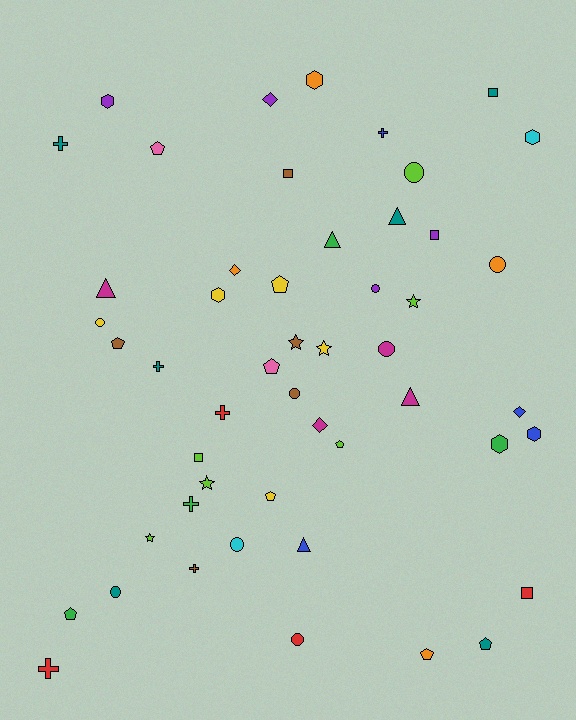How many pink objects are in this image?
There are 2 pink objects.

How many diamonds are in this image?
There are 4 diamonds.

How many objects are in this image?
There are 50 objects.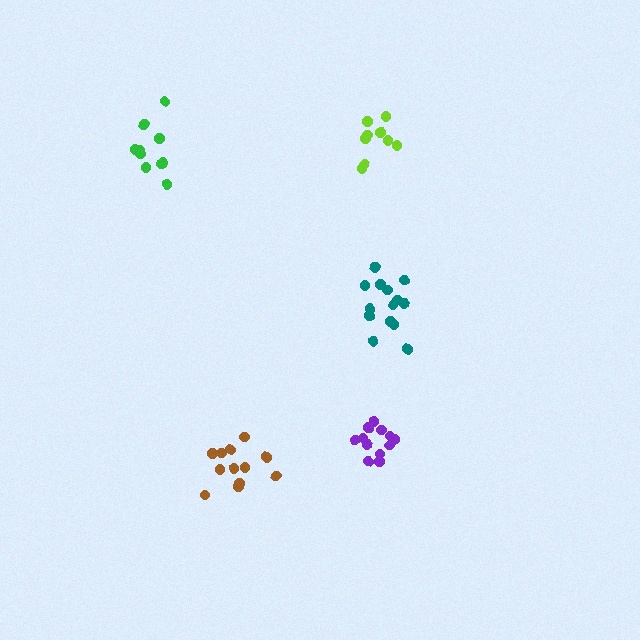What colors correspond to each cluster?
The clusters are colored: brown, green, purple, lime, teal.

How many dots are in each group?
Group 1: 12 dots, Group 2: 10 dots, Group 3: 12 dots, Group 4: 9 dots, Group 5: 14 dots (57 total).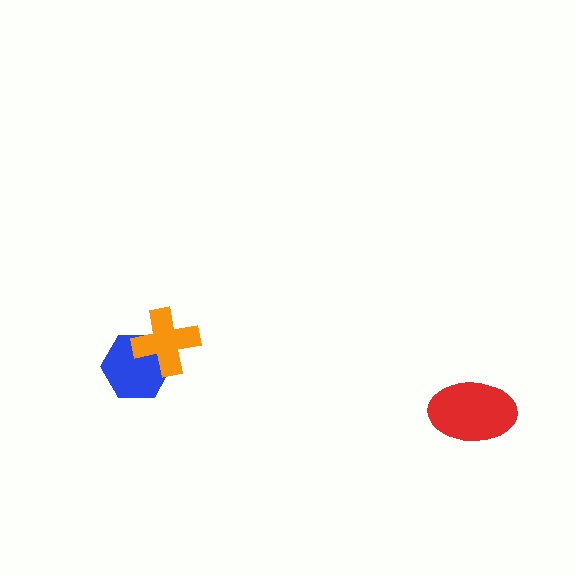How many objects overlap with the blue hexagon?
1 object overlaps with the blue hexagon.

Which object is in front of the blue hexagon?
The orange cross is in front of the blue hexagon.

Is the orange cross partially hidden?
No, no other shape covers it.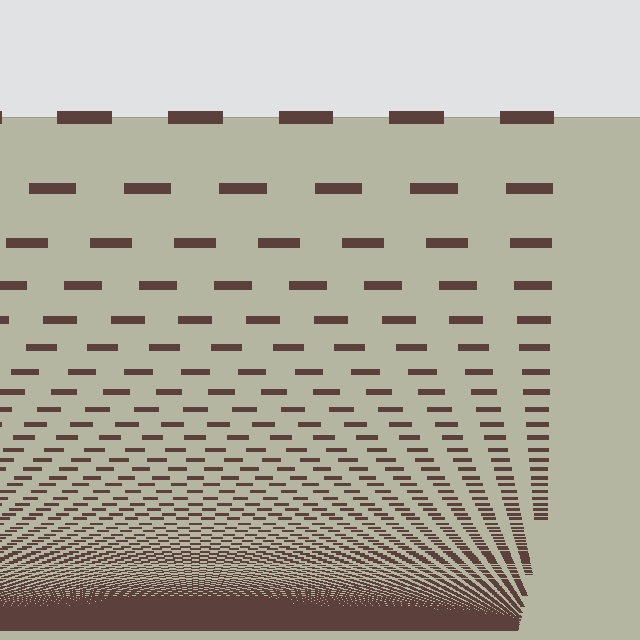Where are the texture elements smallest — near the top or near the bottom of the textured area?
Near the bottom.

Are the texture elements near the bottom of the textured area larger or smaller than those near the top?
Smaller. The gradient is inverted — elements near the bottom are smaller and denser.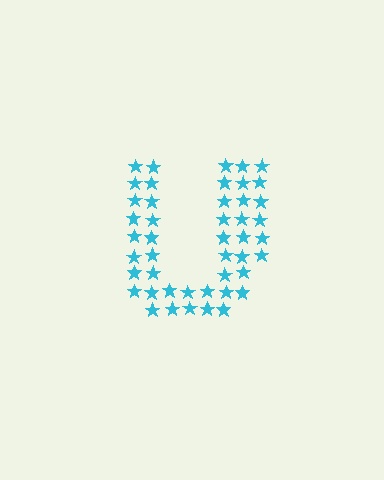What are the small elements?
The small elements are stars.